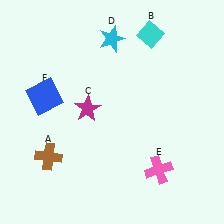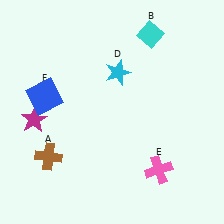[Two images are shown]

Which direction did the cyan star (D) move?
The cyan star (D) moved down.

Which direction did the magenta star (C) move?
The magenta star (C) moved left.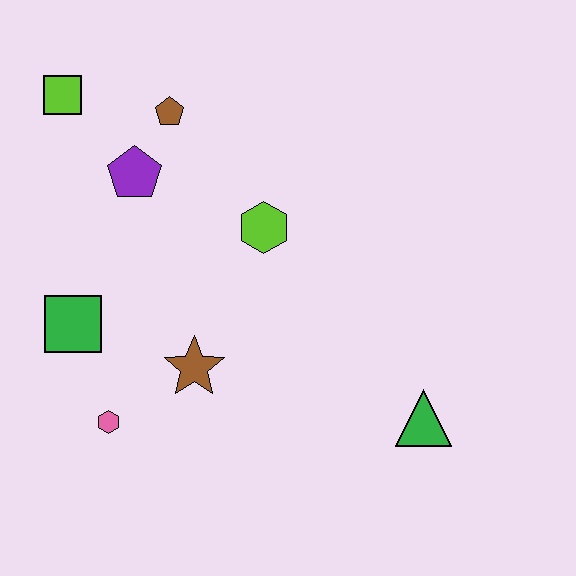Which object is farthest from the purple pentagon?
The green triangle is farthest from the purple pentagon.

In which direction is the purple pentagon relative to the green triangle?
The purple pentagon is to the left of the green triangle.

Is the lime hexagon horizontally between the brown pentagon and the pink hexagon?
No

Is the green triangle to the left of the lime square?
No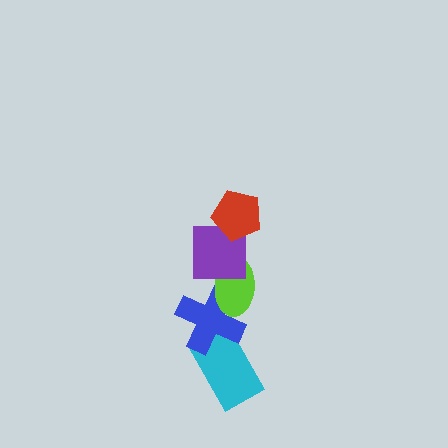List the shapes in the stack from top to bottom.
From top to bottom: the red pentagon, the purple square, the lime ellipse, the blue cross, the cyan rectangle.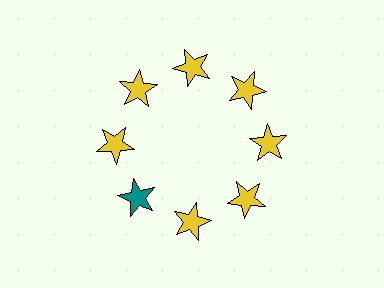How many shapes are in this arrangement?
There are 8 shapes arranged in a ring pattern.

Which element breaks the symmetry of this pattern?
The teal star at roughly the 8 o'clock position breaks the symmetry. All other shapes are yellow stars.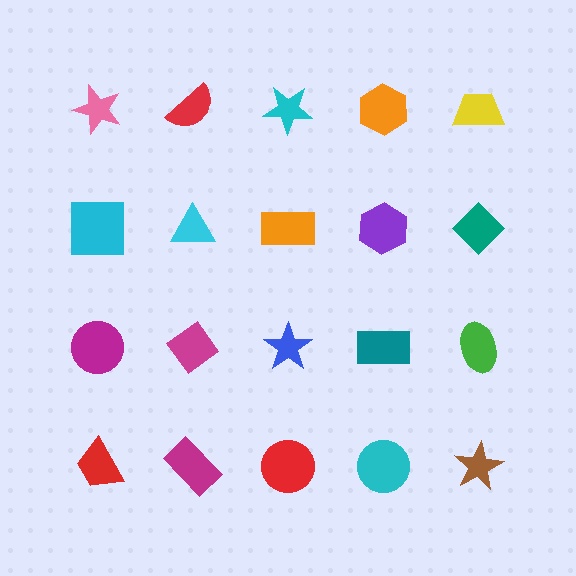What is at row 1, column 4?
An orange hexagon.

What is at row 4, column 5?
A brown star.